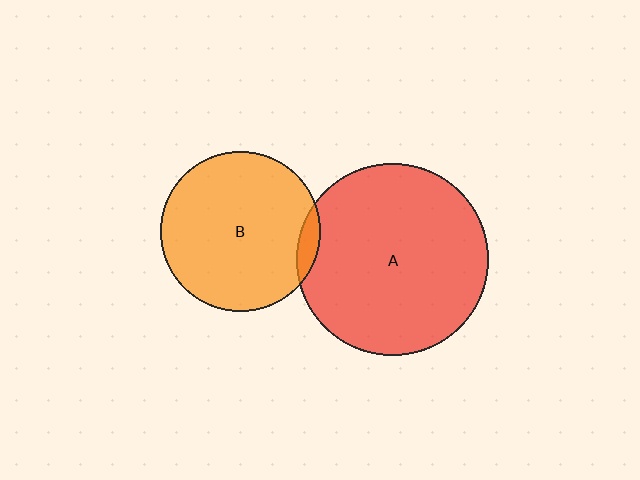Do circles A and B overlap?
Yes.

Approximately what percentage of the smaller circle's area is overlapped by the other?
Approximately 5%.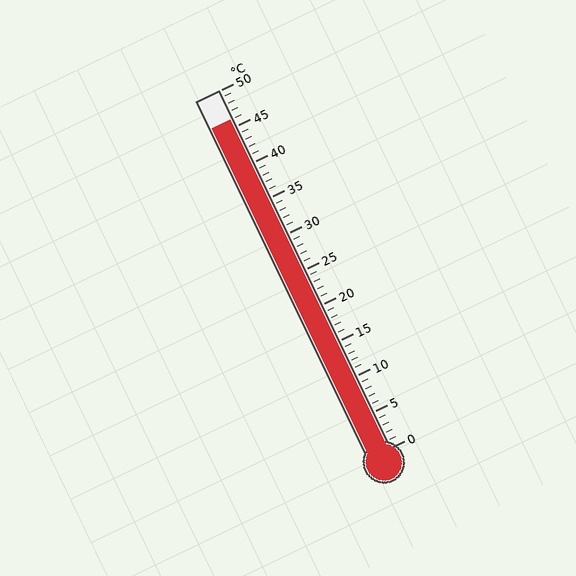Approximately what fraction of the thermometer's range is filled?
The thermometer is filled to approximately 90% of its range.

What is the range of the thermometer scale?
The thermometer scale ranges from 0°C to 50°C.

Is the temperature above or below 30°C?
The temperature is above 30°C.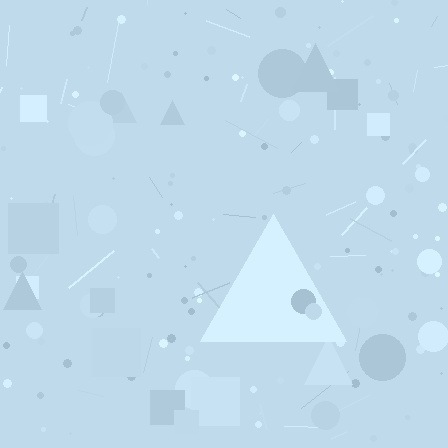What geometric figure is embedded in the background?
A triangle is embedded in the background.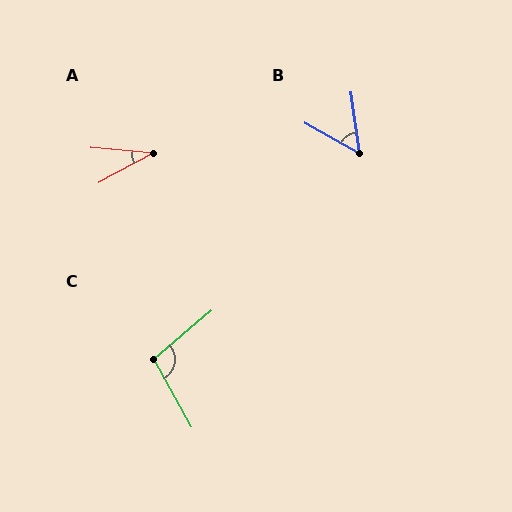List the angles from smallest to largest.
A (33°), B (53°), C (101°).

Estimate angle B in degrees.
Approximately 53 degrees.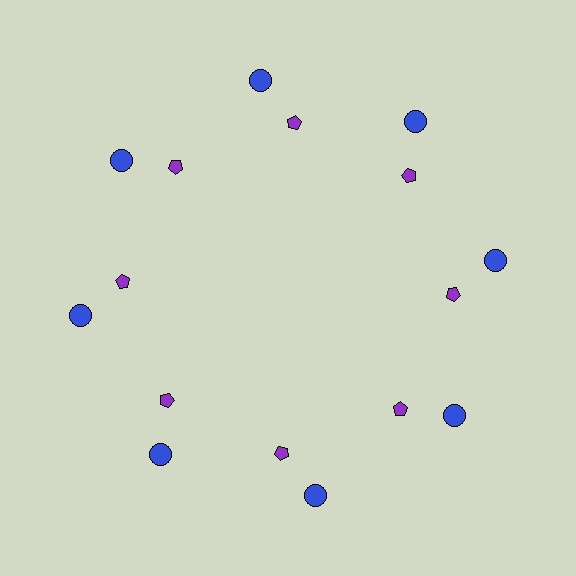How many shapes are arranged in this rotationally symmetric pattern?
There are 16 shapes, arranged in 8 groups of 2.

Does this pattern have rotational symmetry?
Yes, this pattern has 8-fold rotational symmetry. It looks the same after rotating 45 degrees around the center.